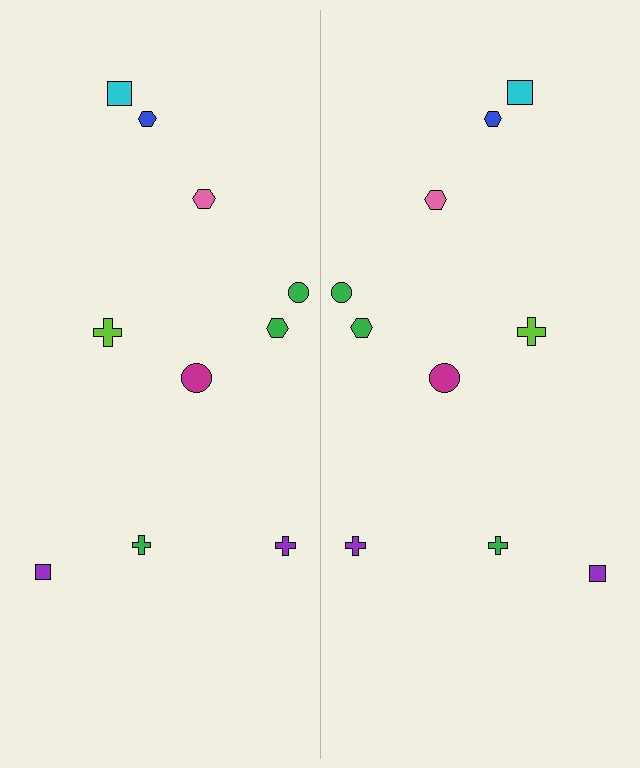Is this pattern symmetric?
Yes, this pattern has bilateral (reflection) symmetry.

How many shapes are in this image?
There are 20 shapes in this image.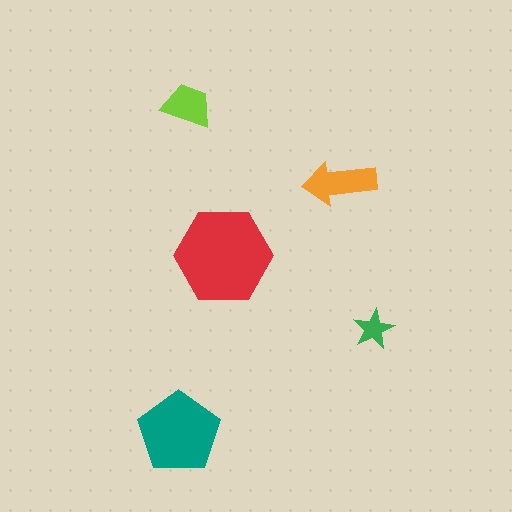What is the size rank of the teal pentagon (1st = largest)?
2nd.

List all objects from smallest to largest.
The green star, the lime trapezoid, the orange arrow, the teal pentagon, the red hexagon.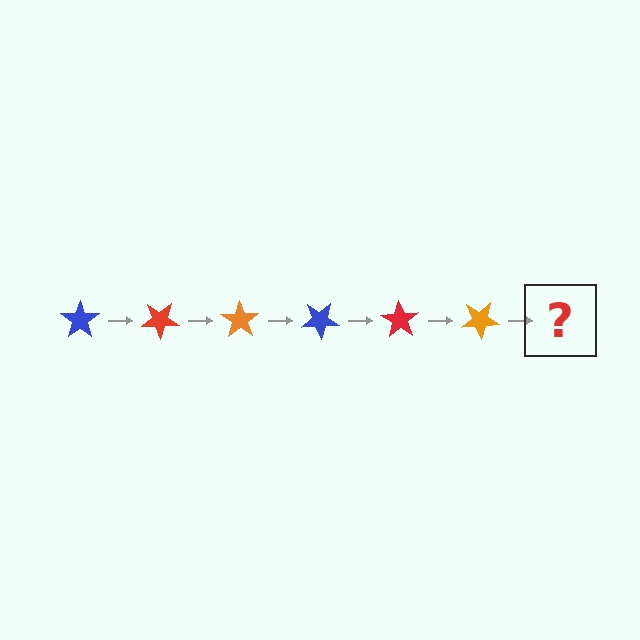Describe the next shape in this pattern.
It should be a blue star, rotated 210 degrees from the start.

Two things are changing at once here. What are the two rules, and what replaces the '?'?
The two rules are that it rotates 35 degrees each step and the color cycles through blue, red, and orange. The '?' should be a blue star, rotated 210 degrees from the start.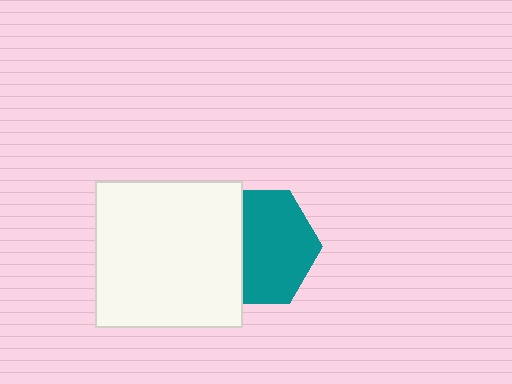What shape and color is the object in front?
The object in front is a white square.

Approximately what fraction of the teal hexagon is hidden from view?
Roughly 36% of the teal hexagon is hidden behind the white square.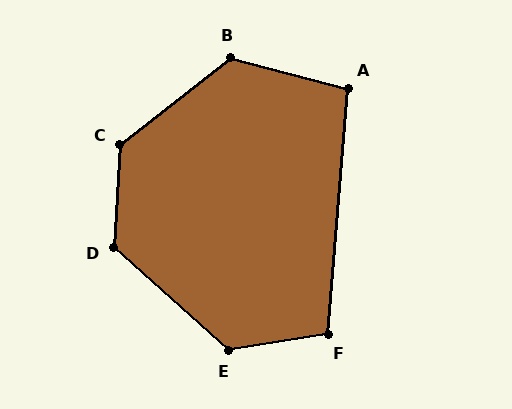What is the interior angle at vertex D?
Approximately 128 degrees (obtuse).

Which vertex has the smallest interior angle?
A, at approximately 100 degrees.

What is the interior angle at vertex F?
Approximately 104 degrees (obtuse).